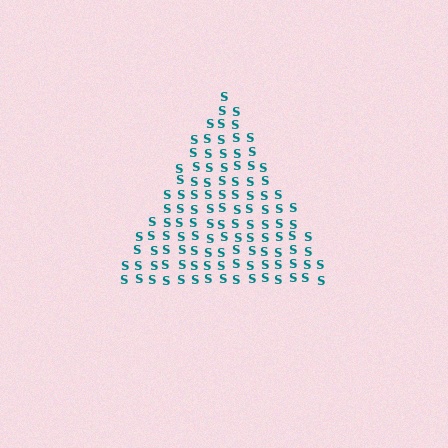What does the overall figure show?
The overall figure shows a triangle.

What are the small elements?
The small elements are letter S's.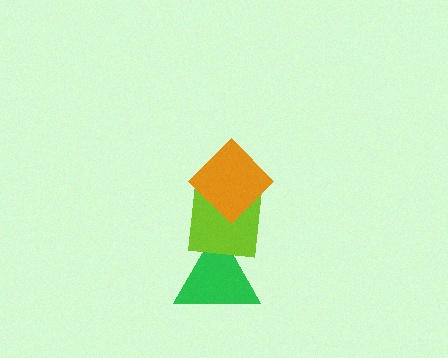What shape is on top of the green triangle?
The lime square is on top of the green triangle.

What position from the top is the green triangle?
The green triangle is 3rd from the top.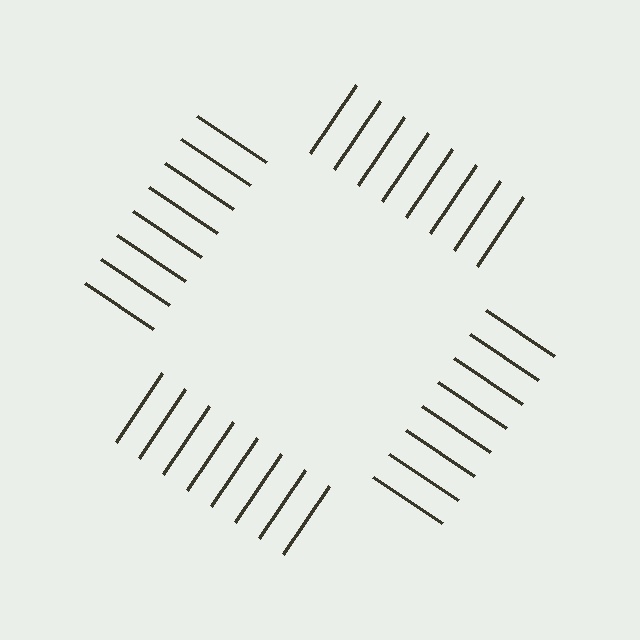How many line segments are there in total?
32 — 8 along each of the 4 edges.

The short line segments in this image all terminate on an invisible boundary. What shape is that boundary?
An illusory square — the line segments terminate on its edges but no continuous stroke is drawn.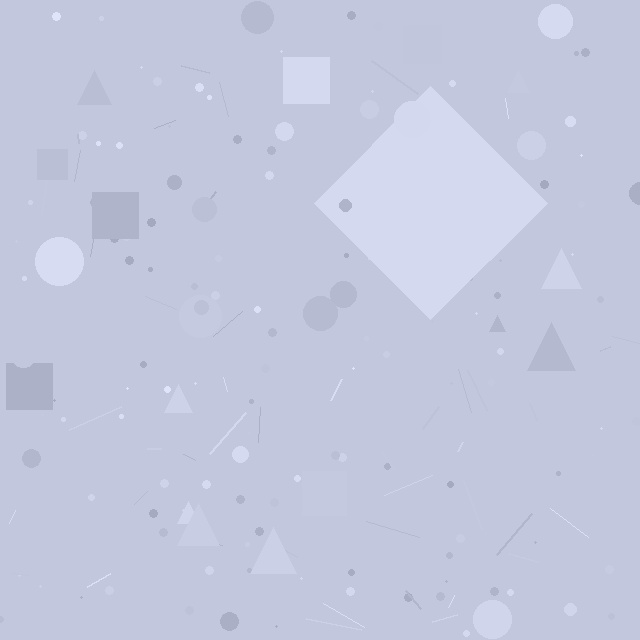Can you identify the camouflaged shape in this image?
The camouflaged shape is a diamond.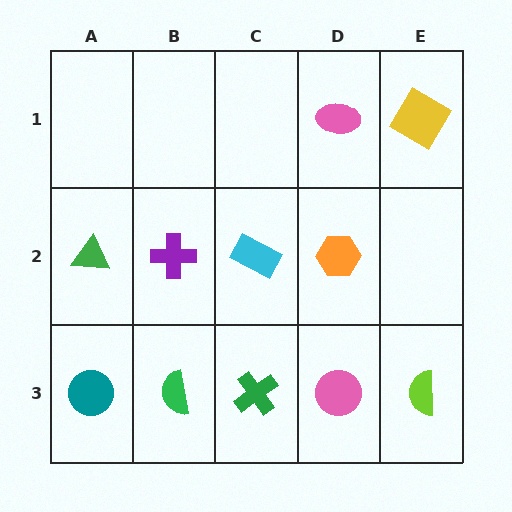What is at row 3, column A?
A teal circle.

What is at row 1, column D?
A pink ellipse.